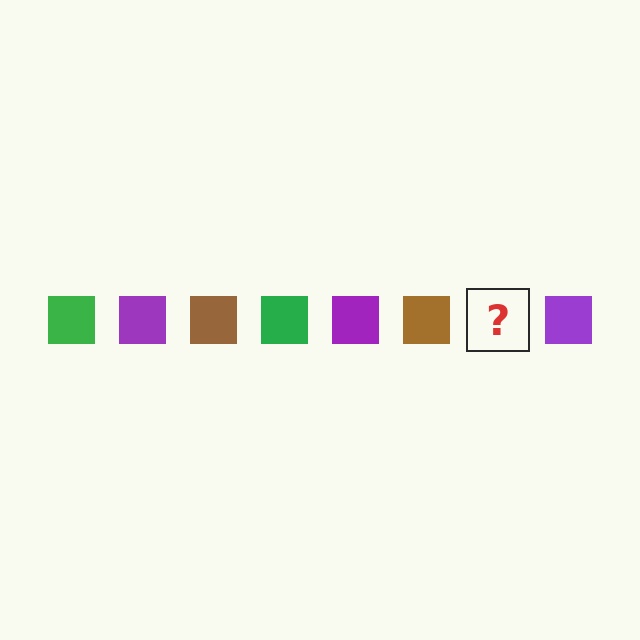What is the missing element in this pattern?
The missing element is a green square.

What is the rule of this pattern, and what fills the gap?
The rule is that the pattern cycles through green, purple, brown squares. The gap should be filled with a green square.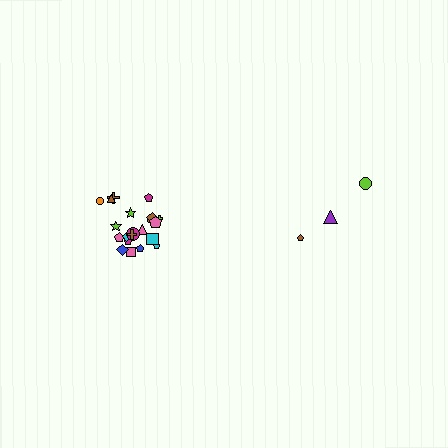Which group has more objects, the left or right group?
The left group.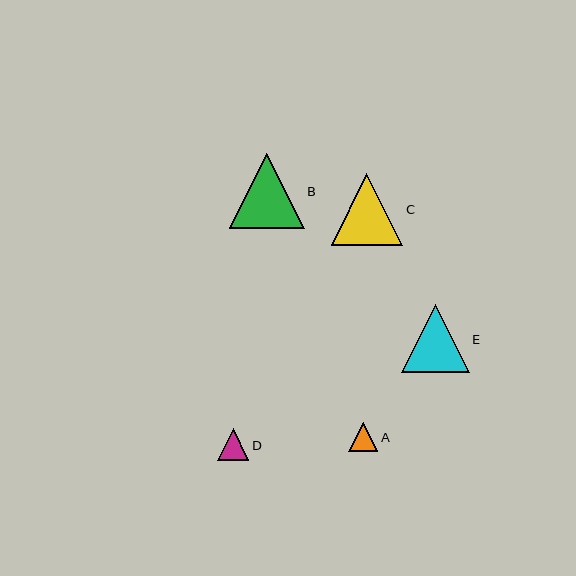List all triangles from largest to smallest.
From largest to smallest: B, C, E, D, A.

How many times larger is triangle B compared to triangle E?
Triangle B is approximately 1.1 times the size of triangle E.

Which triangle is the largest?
Triangle B is the largest with a size of approximately 75 pixels.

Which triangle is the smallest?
Triangle A is the smallest with a size of approximately 29 pixels.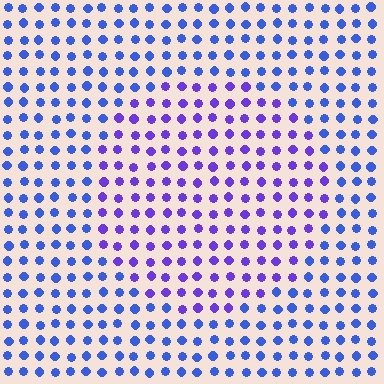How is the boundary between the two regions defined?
The boundary is defined purely by a slight shift in hue (about 33 degrees). Spacing, size, and orientation are identical on both sides.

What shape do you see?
I see a circle.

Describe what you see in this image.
The image is filled with small blue elements in a uniform arrangement. A circle-shaped region is visible where the elements are tinted to a slightly different hue, forming a subtle color boundary.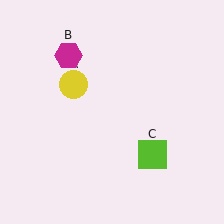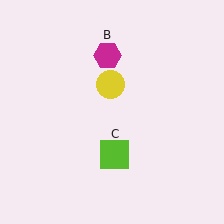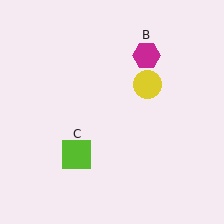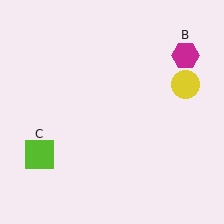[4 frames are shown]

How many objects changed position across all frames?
3 objects changed position: yellow circle (object A), magenta hexagon (object B), lime square (object C).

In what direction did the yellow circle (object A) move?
The yellow circle (object A) moved right.